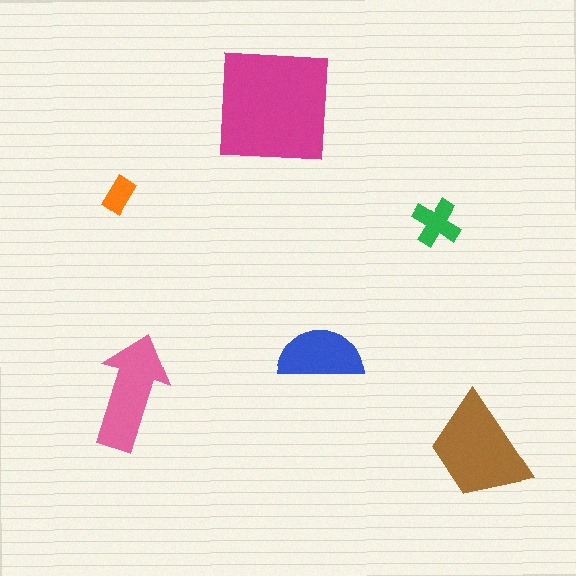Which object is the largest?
The magenta square.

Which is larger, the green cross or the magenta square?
The magenta square.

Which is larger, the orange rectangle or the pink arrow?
The pink arrow.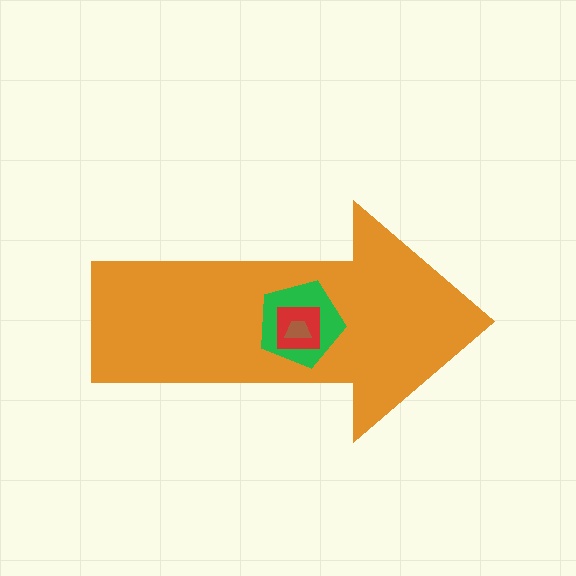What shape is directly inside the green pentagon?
The red square.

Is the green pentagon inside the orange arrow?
Yes.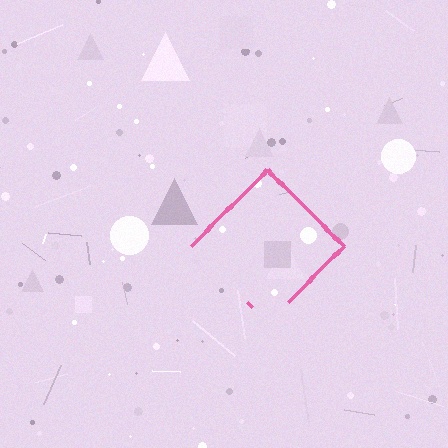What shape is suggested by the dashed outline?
The dashed outline suggests a diamond.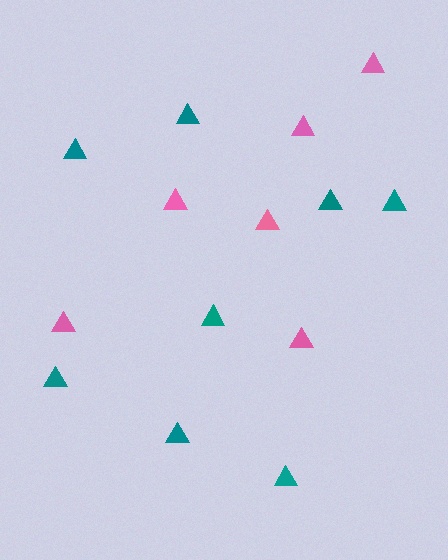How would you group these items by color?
There are 2 groups: one group of pink triangles (6) and one group of teal triangles (8).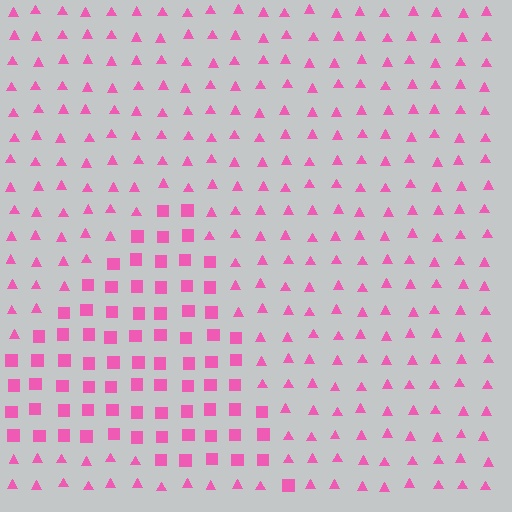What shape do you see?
I see a triangle.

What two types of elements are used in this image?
The image uses squares inside the triangle region and triangles outside it.